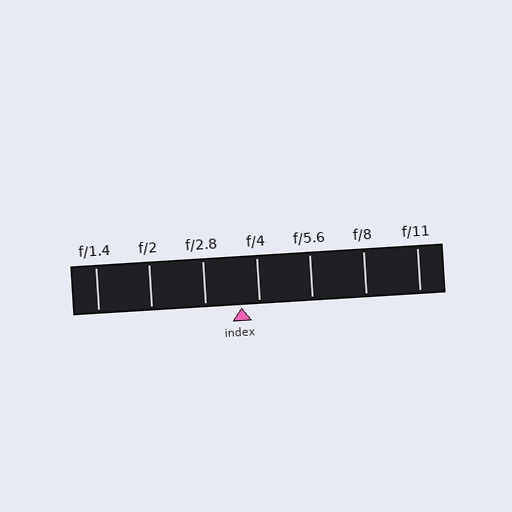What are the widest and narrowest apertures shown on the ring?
The widest aperture shown is f/1.4 and the narrowest is f/11.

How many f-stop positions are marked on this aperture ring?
There are 7 f-stop positions marked.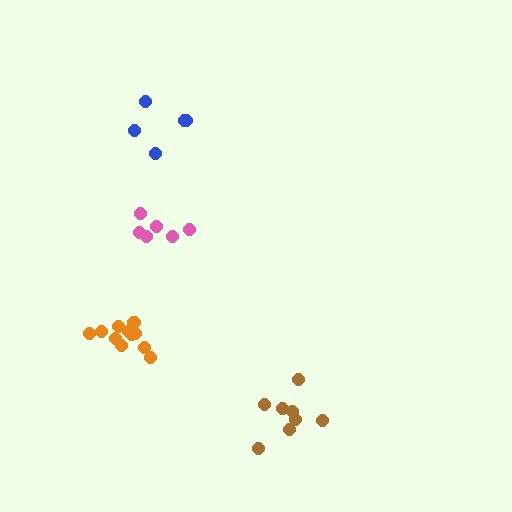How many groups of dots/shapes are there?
There are 4 groups.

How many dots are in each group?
Group 1: 8 dots, Group 2: 6 dots, Group 3: 11 dots, Group 4: 5 dots (30 total).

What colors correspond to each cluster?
The clusters are colored: brown, pink, orange, blue.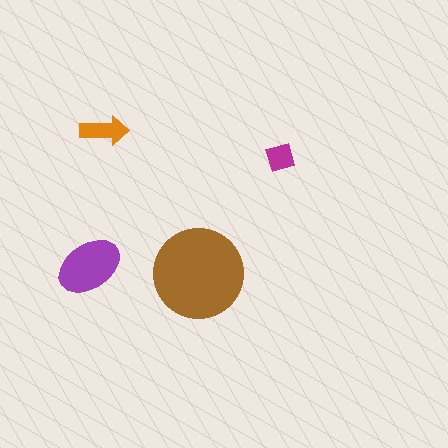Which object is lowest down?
The brown circle is bottommost.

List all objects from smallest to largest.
The magenta diamond, the orange arrow, the purple ellipse, the brown circle.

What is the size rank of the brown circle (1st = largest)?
1st.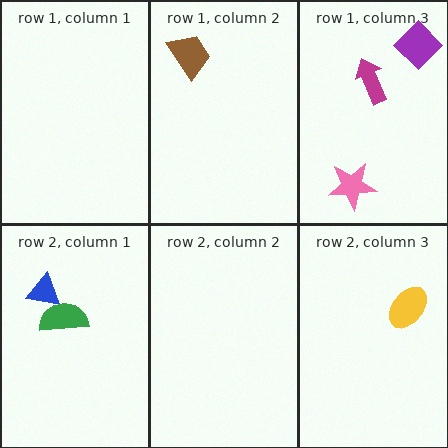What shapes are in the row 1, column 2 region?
The brown trapezoid.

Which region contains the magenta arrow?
The row 1, column 3 region.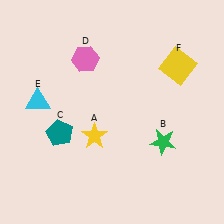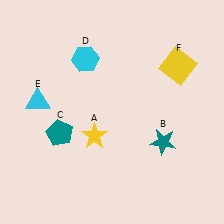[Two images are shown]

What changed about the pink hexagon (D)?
In Image 1, D is pink. In Image 2, it changed to cyan.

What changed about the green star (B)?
In Image 1, B is green. In Image 2, it changed to teal.